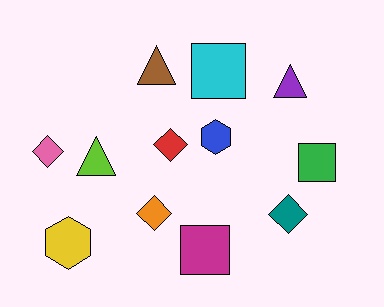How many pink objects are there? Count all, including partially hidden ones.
There is 1 pink object.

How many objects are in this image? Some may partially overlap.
There are 12 objects.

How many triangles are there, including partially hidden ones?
There are 3 triangles.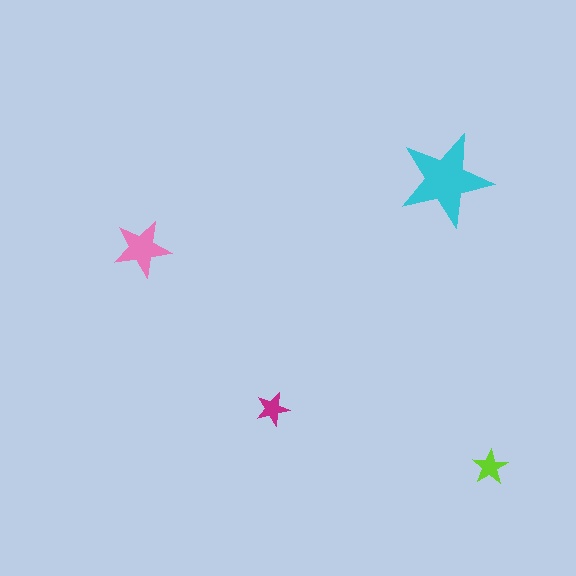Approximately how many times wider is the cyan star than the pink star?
About 1.5 times wider.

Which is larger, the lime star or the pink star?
The pink one.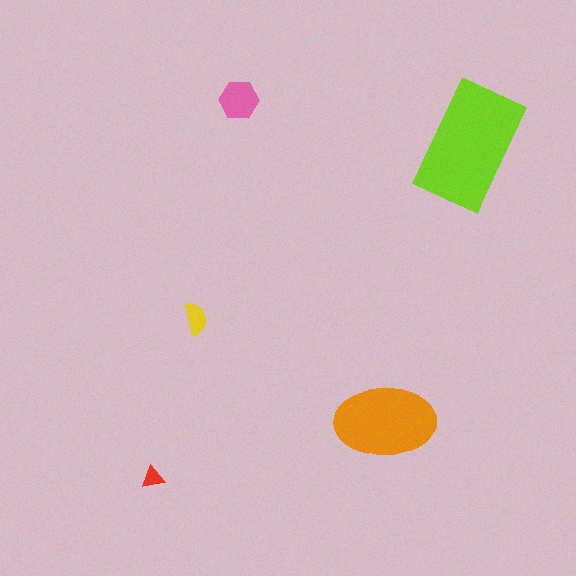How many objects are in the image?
There are 5 objects in the image.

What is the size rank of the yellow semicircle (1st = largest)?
4th.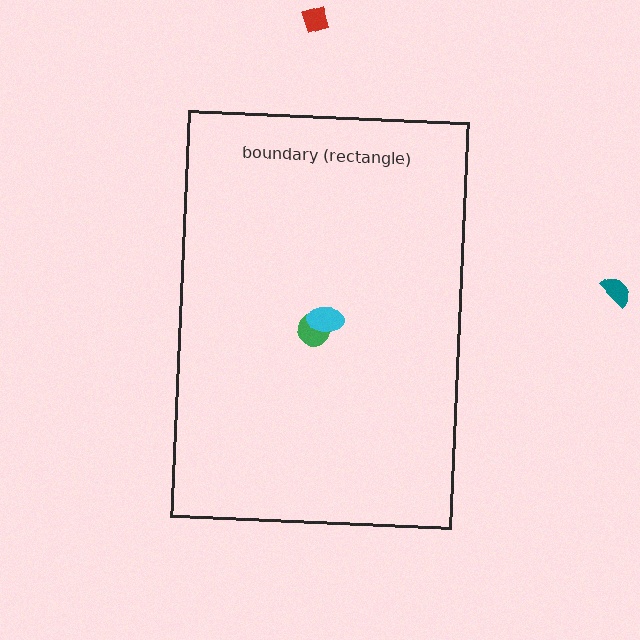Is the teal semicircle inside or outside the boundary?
Outside.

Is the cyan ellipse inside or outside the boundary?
Inside.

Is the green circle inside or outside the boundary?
Inside.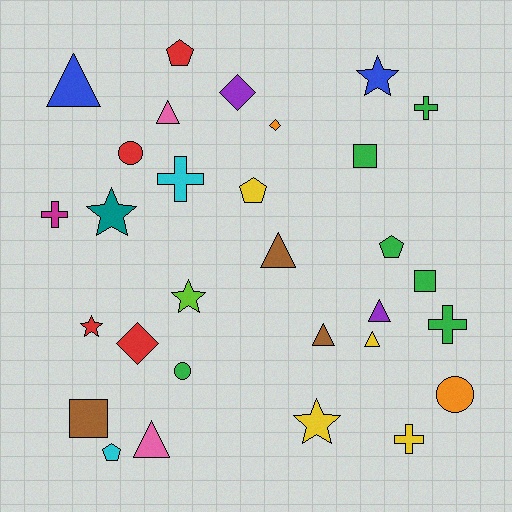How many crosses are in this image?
There are 5 crosses.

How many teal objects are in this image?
There is 1 teal object.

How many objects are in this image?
There are 30 objects.